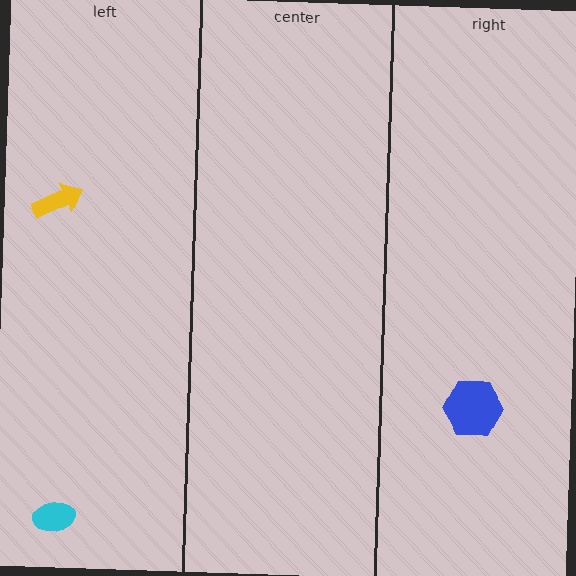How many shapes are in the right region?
1.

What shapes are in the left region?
The yellow arrow, the cyan ellipse.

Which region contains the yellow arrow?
The left region.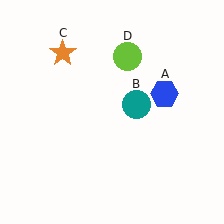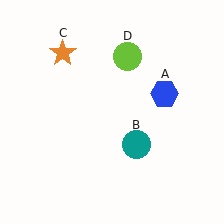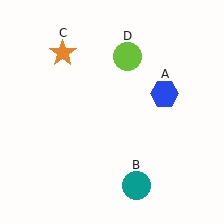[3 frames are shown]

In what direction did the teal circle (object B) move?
The teal circle (object B) moved down.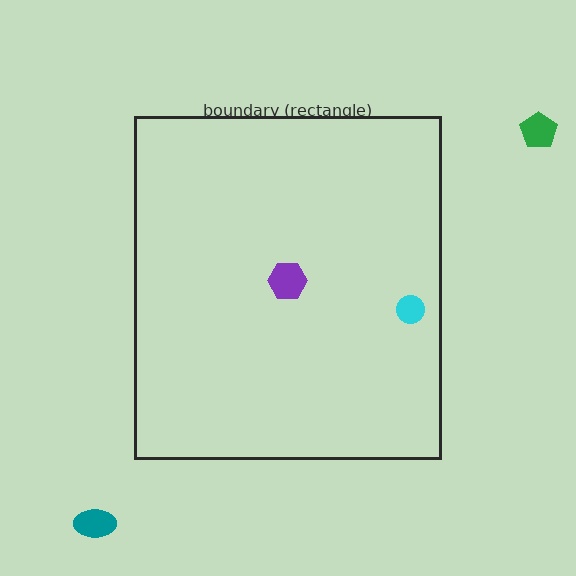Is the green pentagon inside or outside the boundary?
Outside.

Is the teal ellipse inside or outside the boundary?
Outside.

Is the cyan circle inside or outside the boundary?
Inside.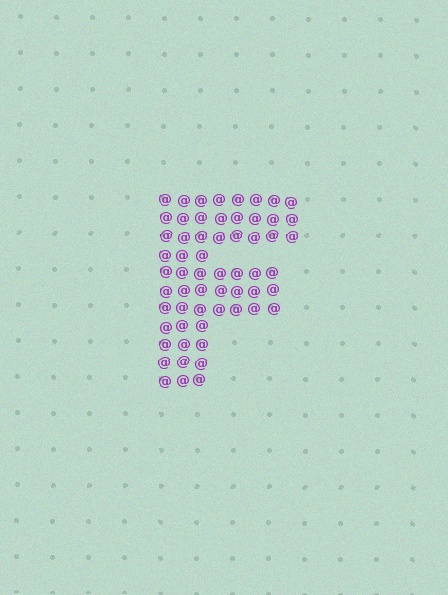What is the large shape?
The large shape is the letter F.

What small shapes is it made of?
It is made of small at signs.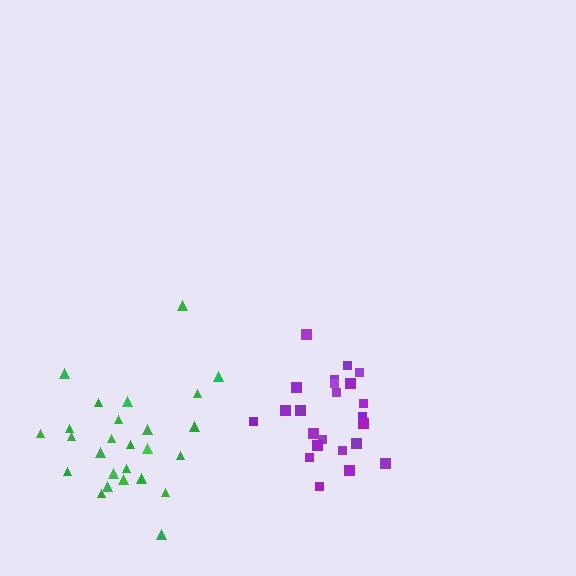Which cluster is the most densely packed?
Purple.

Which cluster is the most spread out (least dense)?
Green.